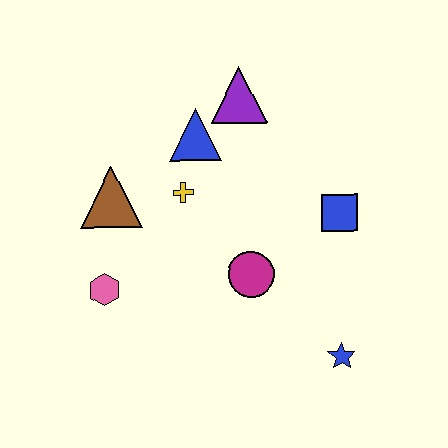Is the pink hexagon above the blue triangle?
No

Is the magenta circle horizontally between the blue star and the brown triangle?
Yes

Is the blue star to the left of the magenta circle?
No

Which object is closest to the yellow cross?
The blue triangle is closest to the yellow cross.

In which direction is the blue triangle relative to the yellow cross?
The blue triangle is above the yellow cross.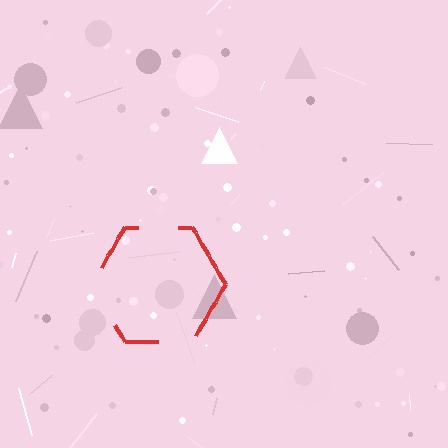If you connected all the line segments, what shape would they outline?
They would outline a hexagon.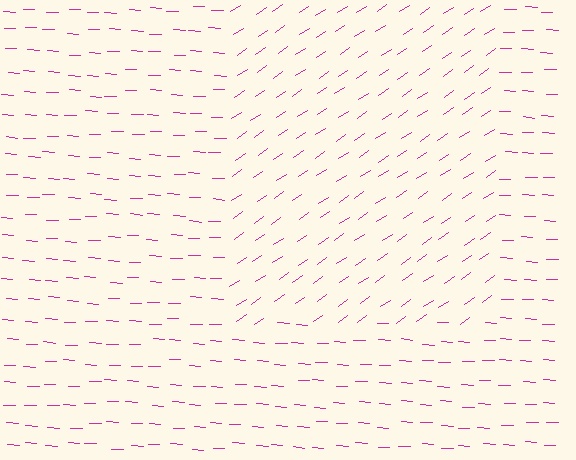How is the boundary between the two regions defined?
The boundary is defined purely by a change in line orientation (approximately 38 degrees difference). All lines are the same color and thickness.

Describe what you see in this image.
The image is filled with small magenta line segments. A rectangle region in the image has lines oriented differently from the surrounding lines, creating a visible texture boundary.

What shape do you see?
I see a rectangle.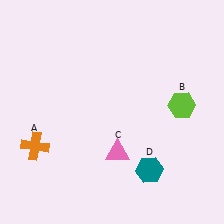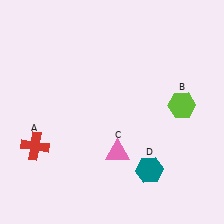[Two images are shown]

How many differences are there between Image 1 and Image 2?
There is 1 difference between the two images.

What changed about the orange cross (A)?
In Image 1, A is orange. In Image 2, it changed to red.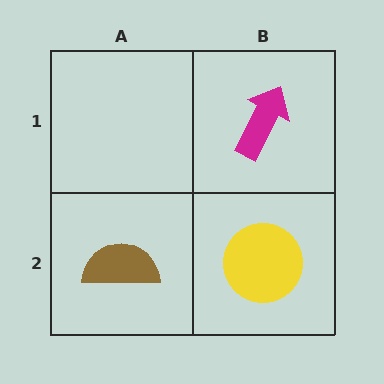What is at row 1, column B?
A magenta arrow.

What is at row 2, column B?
A yellow circle.